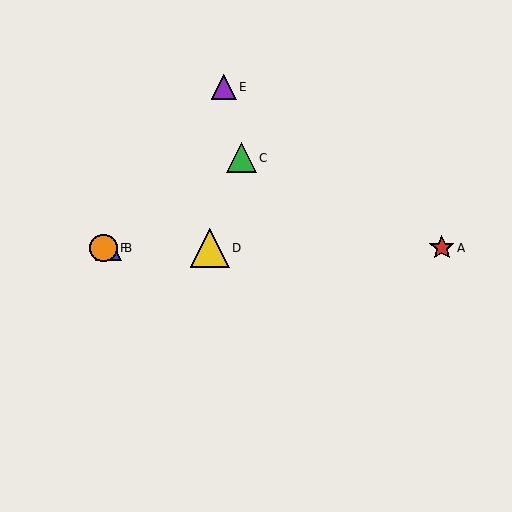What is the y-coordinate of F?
Object F is at y≈248.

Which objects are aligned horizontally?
Objects A, B, D, F are aligned horizontally.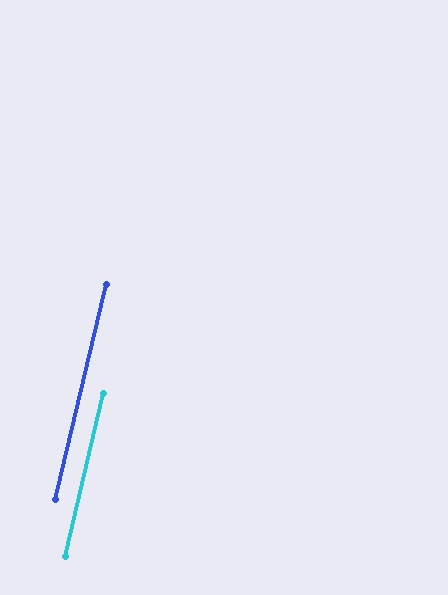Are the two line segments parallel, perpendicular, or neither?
Parallel — their directions differ by only 0.1°.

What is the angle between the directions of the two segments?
Approximately 0 degrees.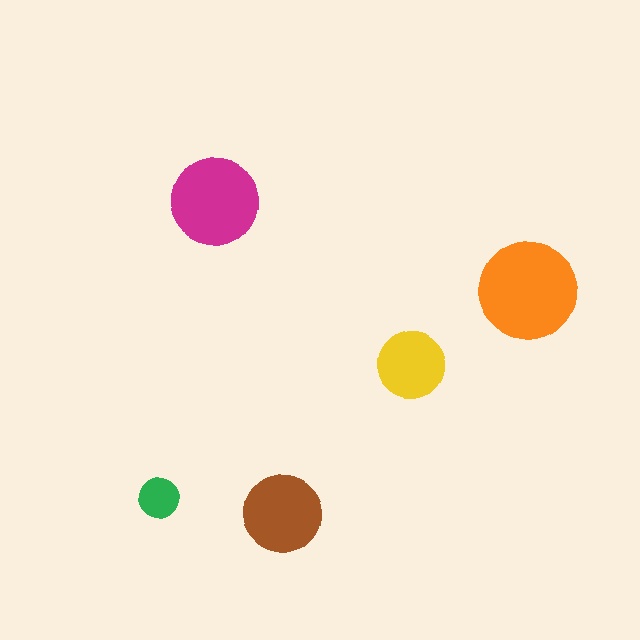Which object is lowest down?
The brown circle is bottommost.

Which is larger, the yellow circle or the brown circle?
The brown one.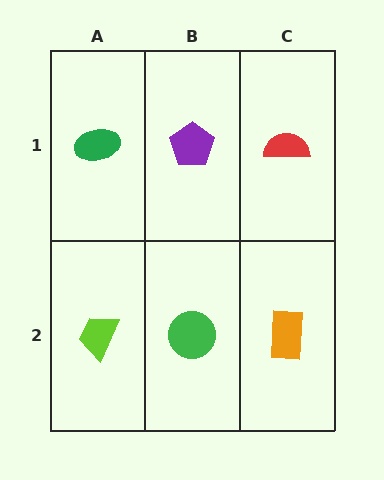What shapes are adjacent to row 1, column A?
A lime trapezoid (row 2, column A), a purple pentagon (row 1, column B).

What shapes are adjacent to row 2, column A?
A green ellipse (row 1, column A), a green circle (row 2, column B).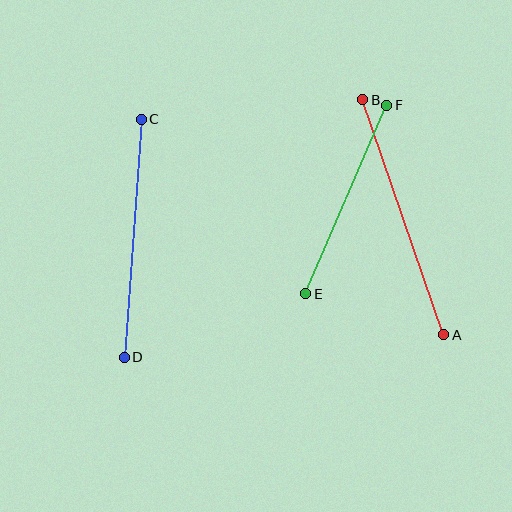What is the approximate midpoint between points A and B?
The midpoint is at approximately (403, 217) pixels.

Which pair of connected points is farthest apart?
Points A and B are farthest apart.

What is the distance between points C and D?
The distance is approximately 239 pixels.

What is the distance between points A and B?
The distance is approximately 248 pixels.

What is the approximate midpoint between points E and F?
The midpoint is at approximately (346, 199) pixels.